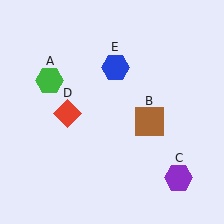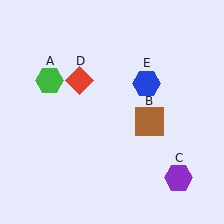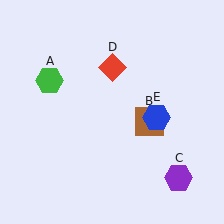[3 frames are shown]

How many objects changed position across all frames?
2 objects changed position: red diamond (object D), blue hexagon (object E).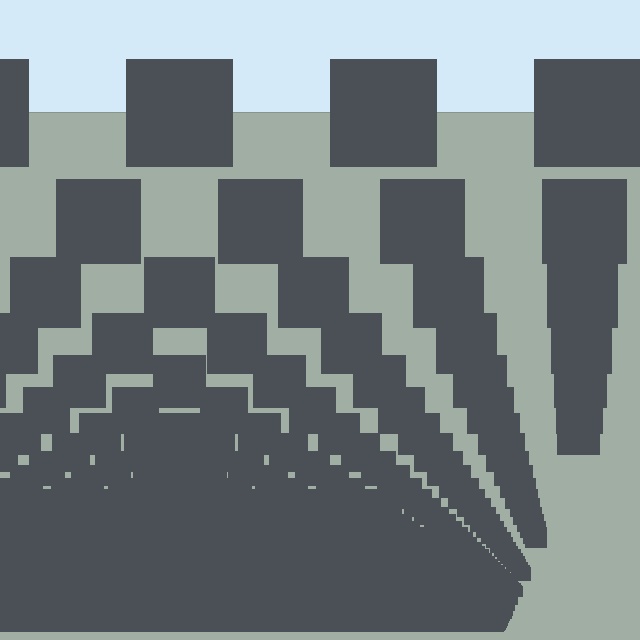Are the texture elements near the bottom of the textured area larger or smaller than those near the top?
Smaller. The gradient is inverted — elements near the bottom are smaller and denser.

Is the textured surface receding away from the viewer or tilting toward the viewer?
The surface appears to tilt toward the viewer. Texture elements get larger and sparser toward the top.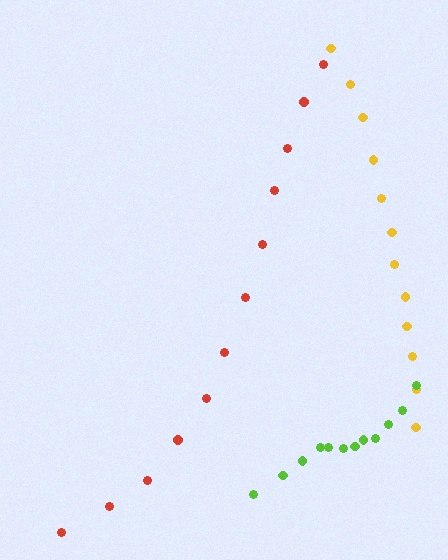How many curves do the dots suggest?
There are 3 distinct paths.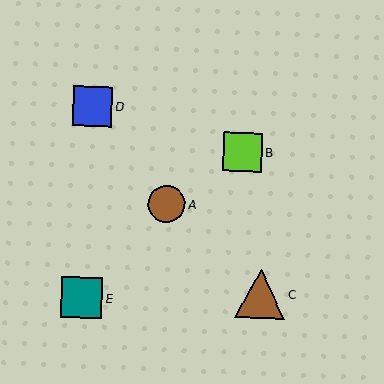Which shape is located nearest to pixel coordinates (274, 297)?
The brown triangle (labeled C) at (260, 294) is nearest to that location.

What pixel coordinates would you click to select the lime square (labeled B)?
Click at (243, 152) to select the lime square B.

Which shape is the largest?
The brown triangle (labeled C) is the largest.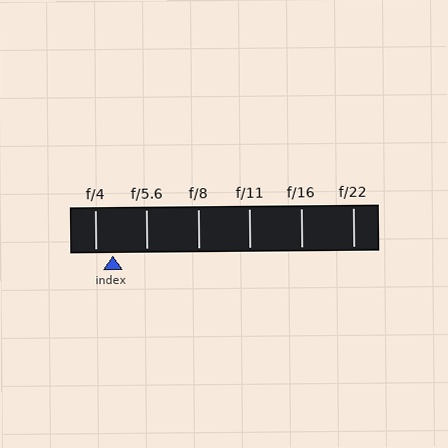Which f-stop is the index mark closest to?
The index mark is closest to f/4.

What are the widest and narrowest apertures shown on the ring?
The widest aperture shown is f/4 and the narrowest is f/22.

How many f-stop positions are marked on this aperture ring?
There are 6 f-stop positions marked.